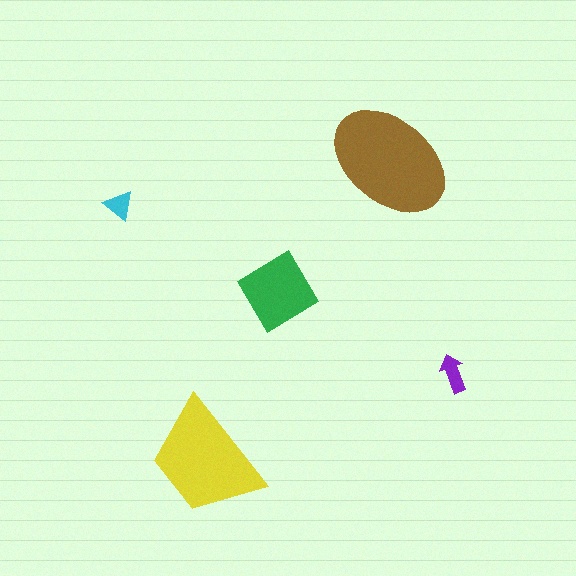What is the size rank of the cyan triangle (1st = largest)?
5th.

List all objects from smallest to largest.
The cyan triangle, the purple arrow, the green diamond, the yellow trapezoid, the brown ellipse.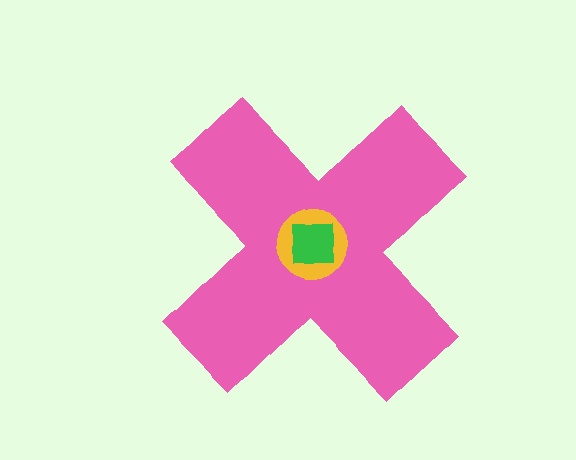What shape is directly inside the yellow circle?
The green square.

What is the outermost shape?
The pink cross.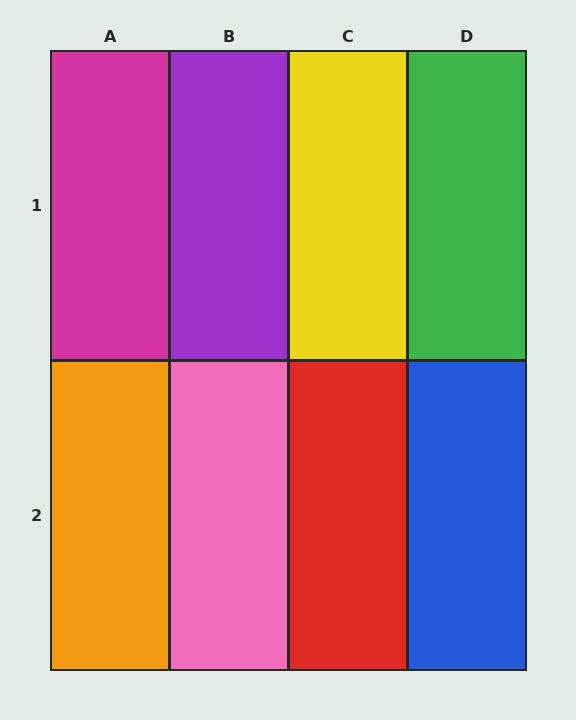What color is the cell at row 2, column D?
Blue.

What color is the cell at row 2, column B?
Pink.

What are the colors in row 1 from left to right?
Magenta, purple, yellow, green.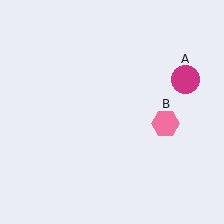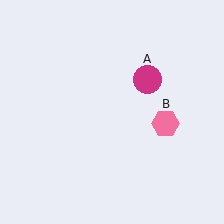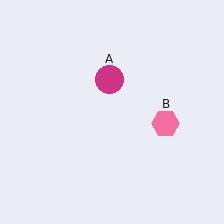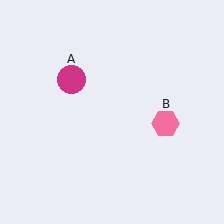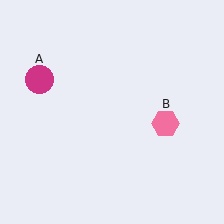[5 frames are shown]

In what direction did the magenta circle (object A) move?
The magenta circle (object A) moved left.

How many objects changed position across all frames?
1 object changed position: magenta circle (object A).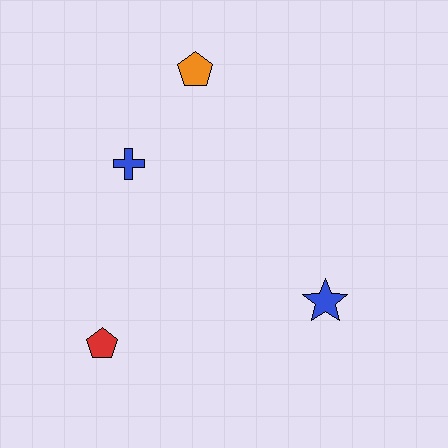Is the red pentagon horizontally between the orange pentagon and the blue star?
No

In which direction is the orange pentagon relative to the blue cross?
The orange pentagon is above the blue cross.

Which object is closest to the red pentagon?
The blue cross is closest to the red pentagon.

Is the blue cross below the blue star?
No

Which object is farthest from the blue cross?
The blue star is farthest from the blue cross.